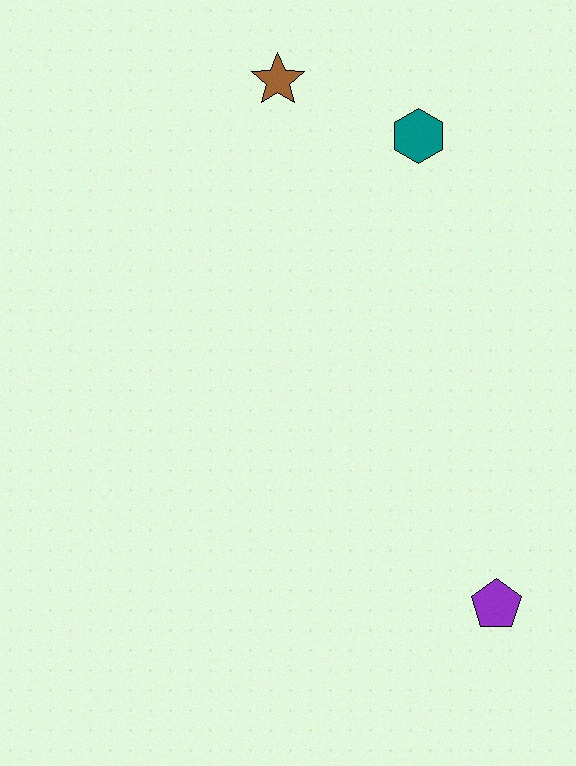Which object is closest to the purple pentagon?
The teal hexagon is closest to the purple pentagon.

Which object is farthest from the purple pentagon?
The brown star is farthest from the purple pentagon.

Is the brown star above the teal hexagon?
Yes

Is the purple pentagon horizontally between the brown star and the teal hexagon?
No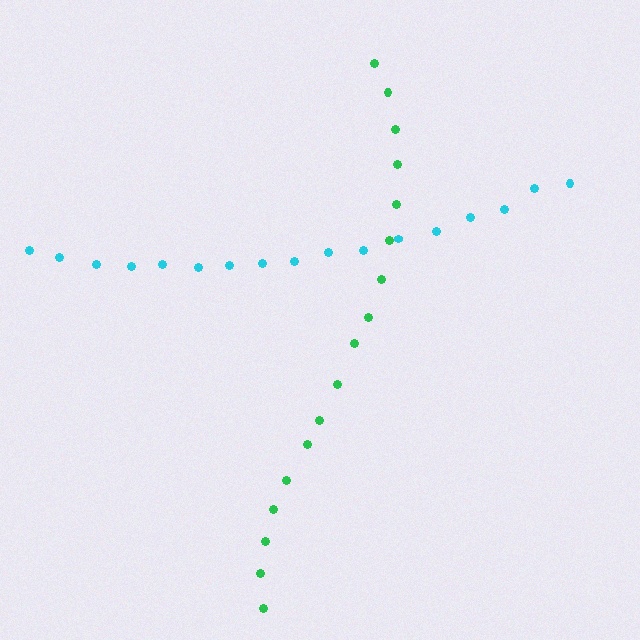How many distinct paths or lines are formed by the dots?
There are 2 distinct paths.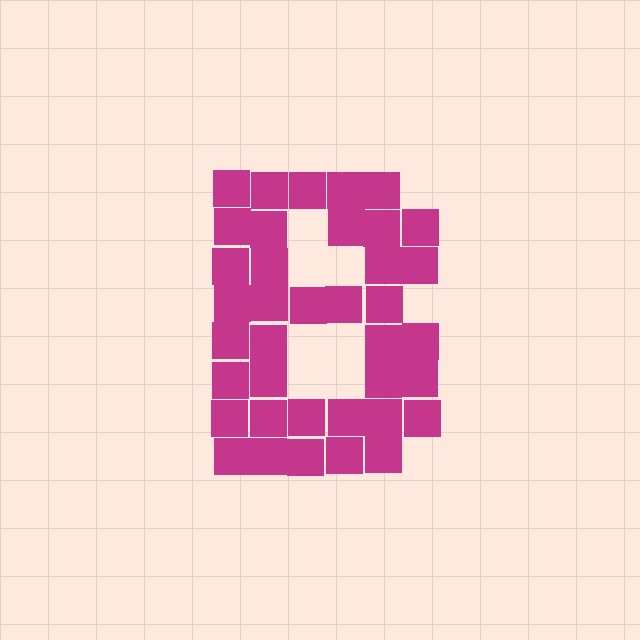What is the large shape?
The large shape is the letter B.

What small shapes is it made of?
It is made of small squares.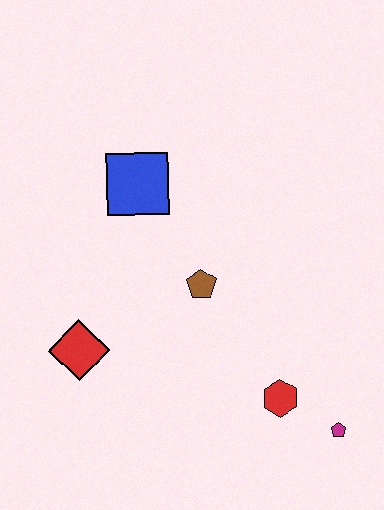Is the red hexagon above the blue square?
No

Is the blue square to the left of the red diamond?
No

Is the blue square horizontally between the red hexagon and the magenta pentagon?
No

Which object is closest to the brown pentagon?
The blue square is closest to the brown pentagon.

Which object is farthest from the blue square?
The magenta pentagon is farthest from the blue square.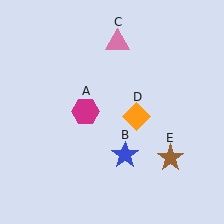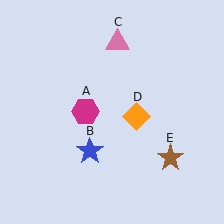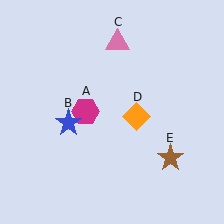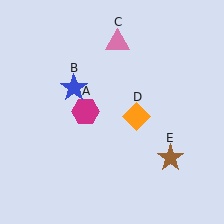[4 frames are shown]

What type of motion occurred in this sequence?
The blue star (object B) rotated clockwise around the center of the scene.